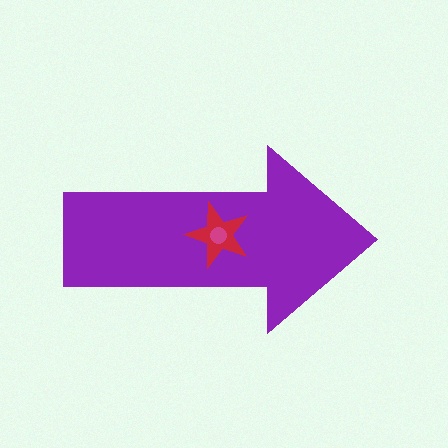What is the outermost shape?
The purple arrow.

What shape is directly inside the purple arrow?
The red star.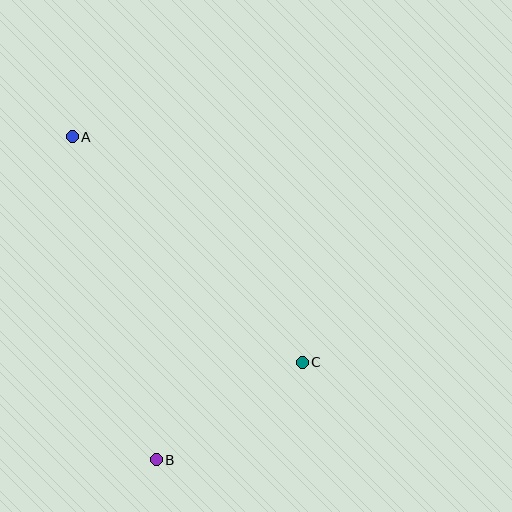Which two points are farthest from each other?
Points A and B are farthest from each other.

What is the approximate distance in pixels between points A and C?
The distance between A and C is approximately 322 pixels.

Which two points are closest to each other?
Points B and C are closest to each other.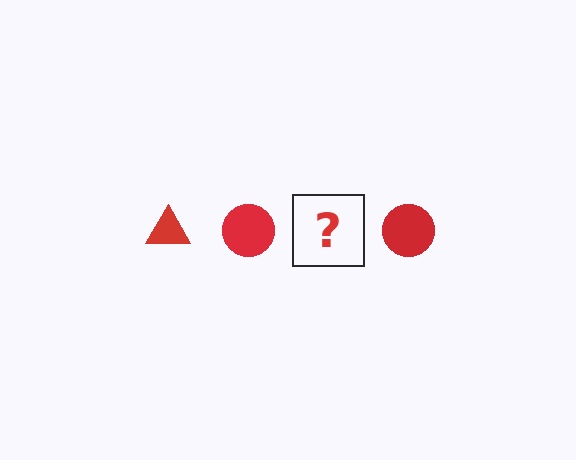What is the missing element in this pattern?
The missing element is a red triangle.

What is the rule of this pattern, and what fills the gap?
The rule is that the pattern cycles through triangle, circle shapes in red. The gap should be filled with a red triangle.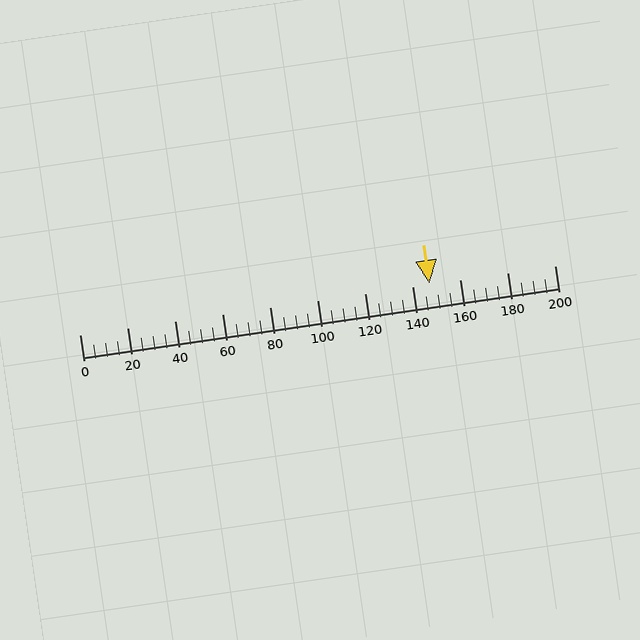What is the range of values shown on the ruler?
The ruler shows values from 0 to 200.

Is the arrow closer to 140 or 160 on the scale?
The arrow is closer to 140.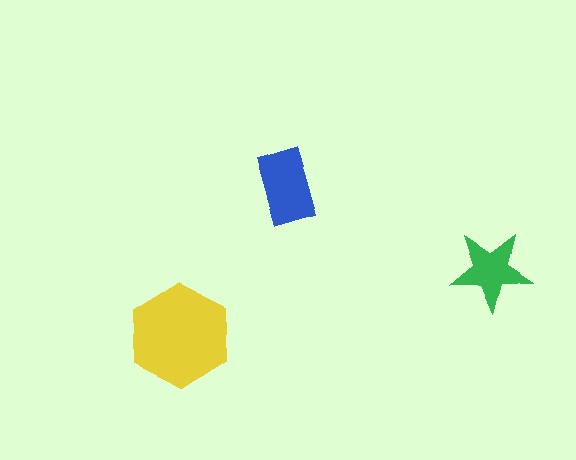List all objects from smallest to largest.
The green star, the blue rectangle, the yellow hexagon.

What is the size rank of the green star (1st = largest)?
3rd.